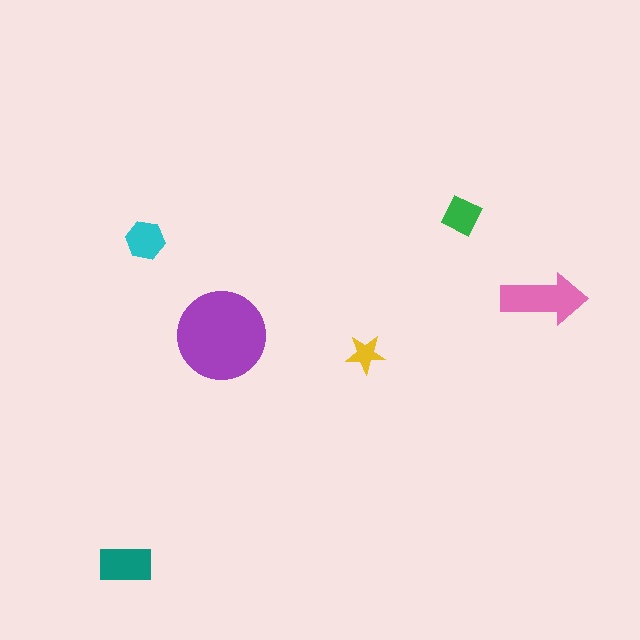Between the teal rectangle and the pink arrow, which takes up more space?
The pink arrow.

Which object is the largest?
The purple circle.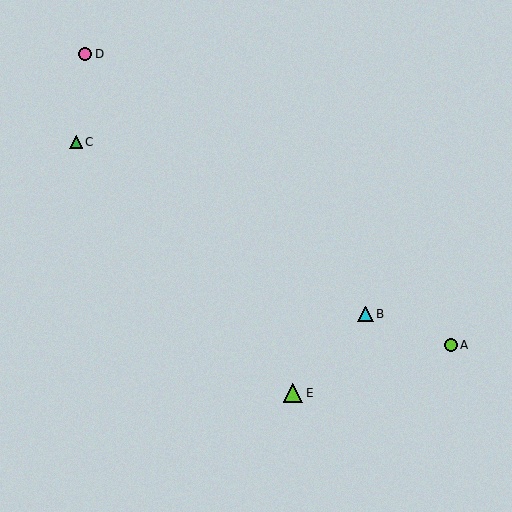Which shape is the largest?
The lime triangle (labeled E) is the largest.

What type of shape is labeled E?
Shape E is a lime triangle.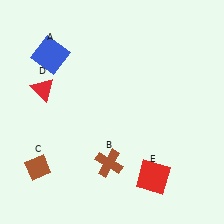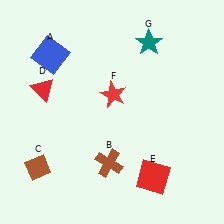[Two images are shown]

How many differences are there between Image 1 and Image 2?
There are 2 differences between the two images.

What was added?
A red star (F), a teal star (G) were added in Image 2.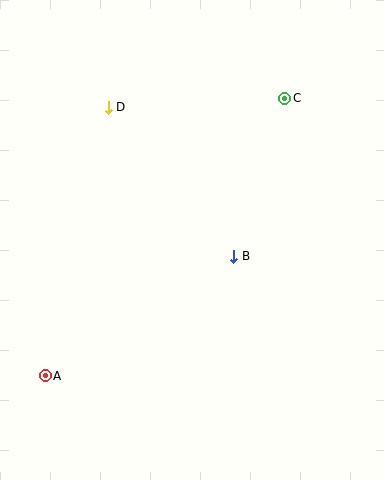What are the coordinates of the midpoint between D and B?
The midpoint between D and B is at (171, 182).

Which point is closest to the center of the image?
Point B at (234, 256) is closest to the center.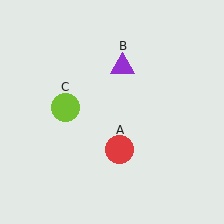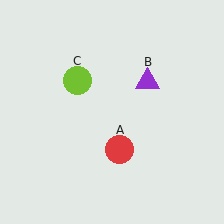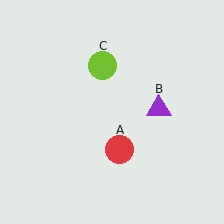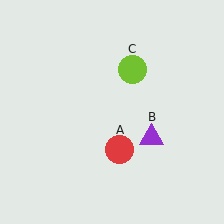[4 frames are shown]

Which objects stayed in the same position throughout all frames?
Red circle (object A) remained stationary.